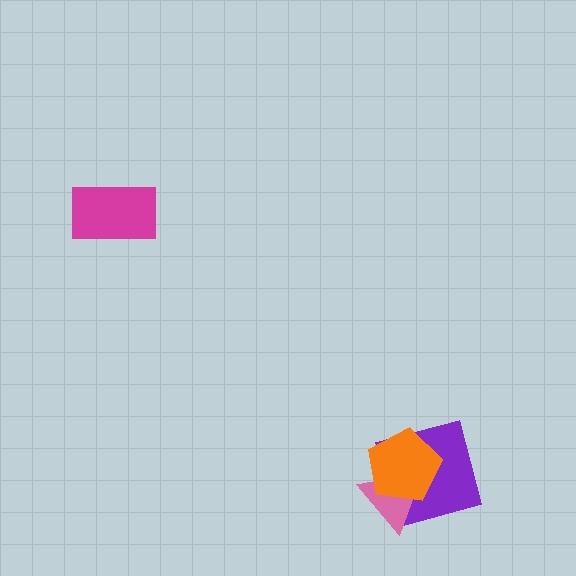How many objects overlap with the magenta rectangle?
0 objects overlap with the magenta rectangle.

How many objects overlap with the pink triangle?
2 objects overlap with the pink triangle.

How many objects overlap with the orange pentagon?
2 objects overlap with the orange pentagon.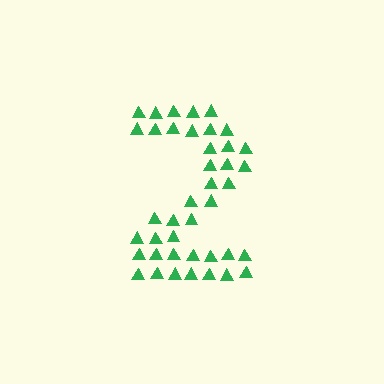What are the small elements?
The small elements are triangles.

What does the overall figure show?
The overall figure shows the digit 2.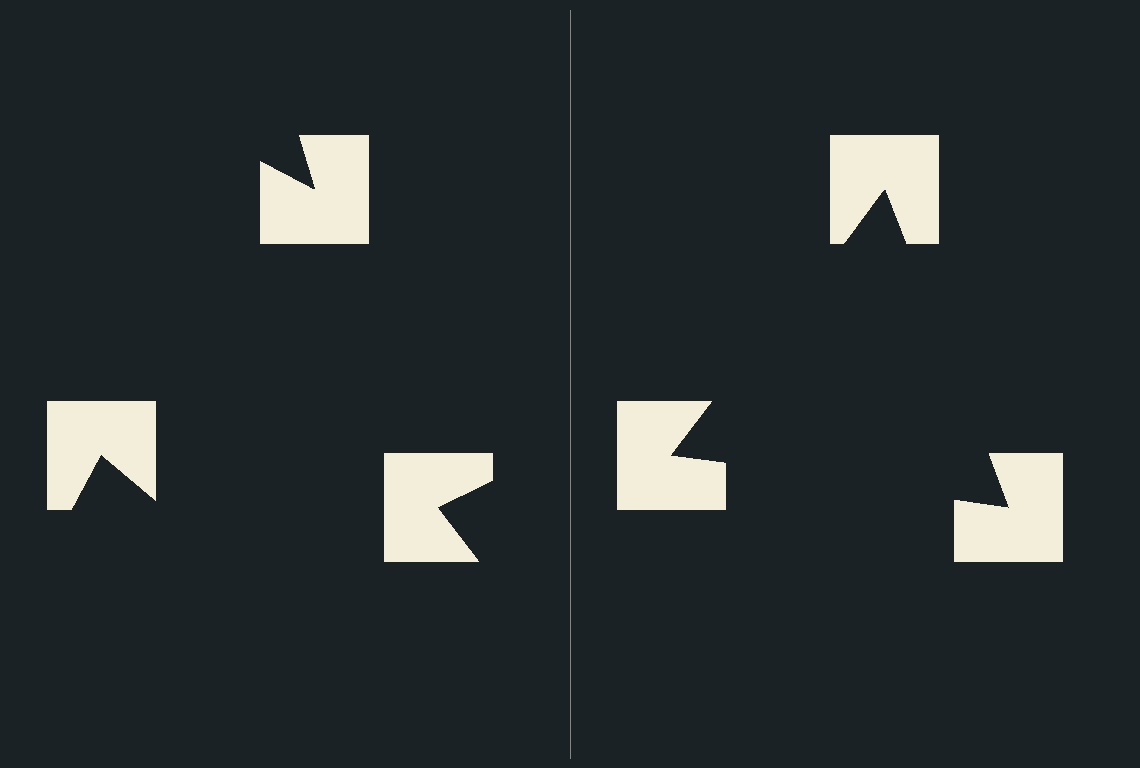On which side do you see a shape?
An illusory triangle appears on the right side. On the left side the wedge cuts are rotated, so no coherent shape forms.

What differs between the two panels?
The notched squares are positioned identically on both sides; only the wedge orientations differ. On the right they align to a triangle; on the left they are misaligned.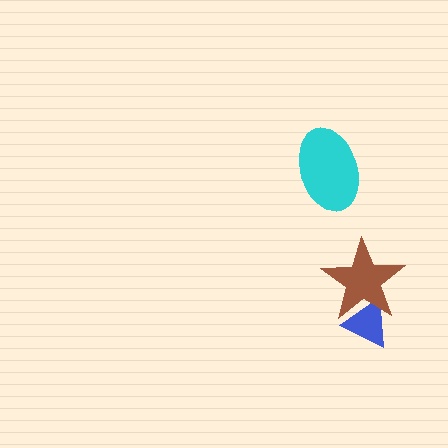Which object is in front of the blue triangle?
The brown star is in front of the blue triangle.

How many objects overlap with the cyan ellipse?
0 objects overlap with the cyan ellipse.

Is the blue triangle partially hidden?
Yes, it is partially covered by another shape.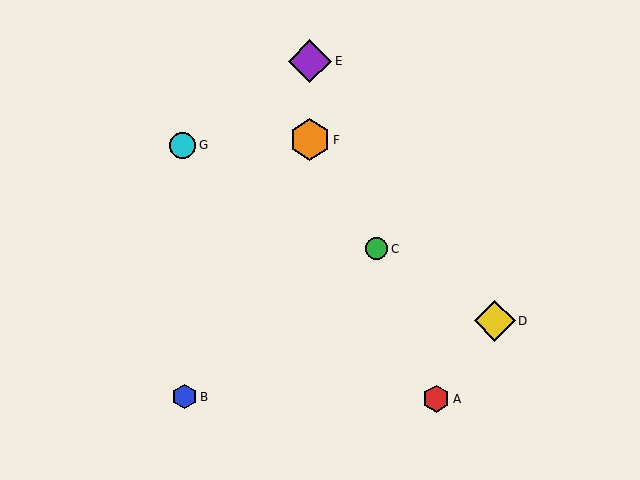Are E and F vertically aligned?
Yes, both are at x≈310.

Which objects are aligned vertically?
Objects E, F are aligned vertically.